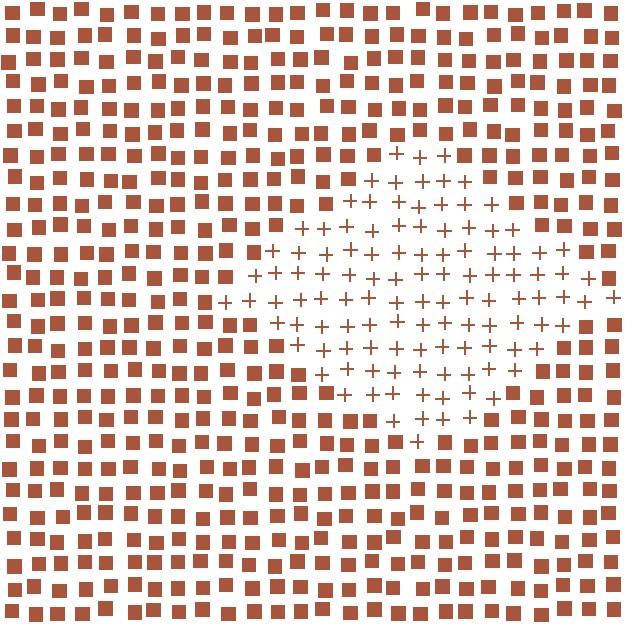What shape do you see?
I see a diamond.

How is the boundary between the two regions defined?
The boundary is defined by a change in element shape: plus signs inside vs. squares outside. All elements share the same color and spacing.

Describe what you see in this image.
The image is filled with small brown elements arranged in a uniform grid. A diamond-shaped region contains plus signs, while the surrounding area contains squares. The boundary is defined purely by the change in element shape.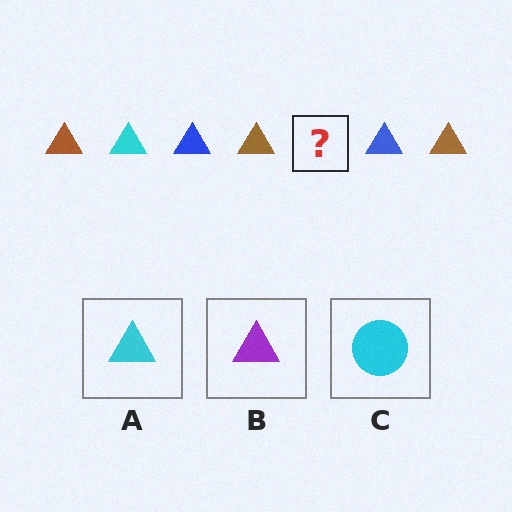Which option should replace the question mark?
Option A.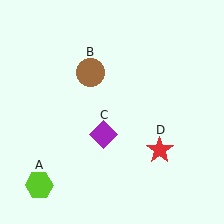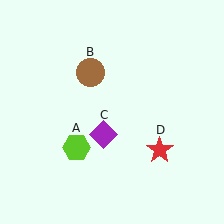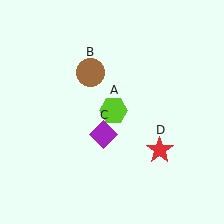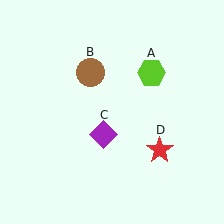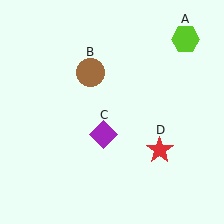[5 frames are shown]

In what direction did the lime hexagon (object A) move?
The lime hexagon (object A) moved up and to the right.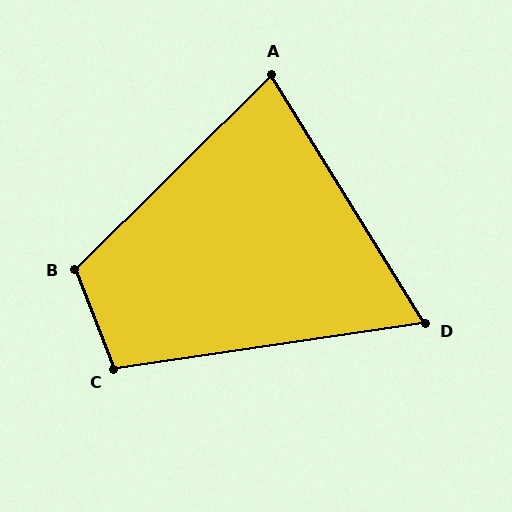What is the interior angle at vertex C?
Approximately 103 degrees (obtuse).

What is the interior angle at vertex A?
Approximately 77 degrees (acute).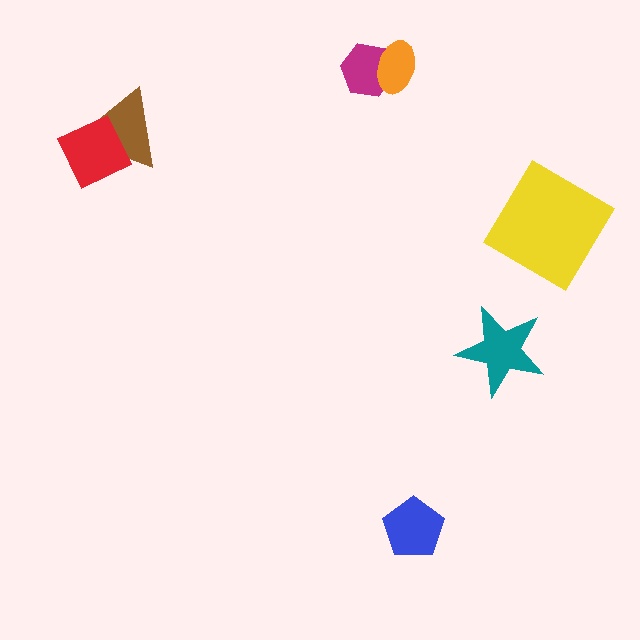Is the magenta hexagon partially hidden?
Yes, it is partially covered by another shape.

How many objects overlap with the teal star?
0 objects overlap with the teal star.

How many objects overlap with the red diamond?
1 object overlaps with the red diamond.